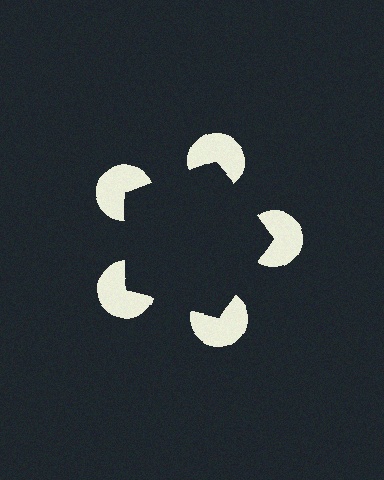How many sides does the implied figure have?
5 sides.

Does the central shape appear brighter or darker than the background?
It typically appears slightly darker than the background, even though no actual brightness change is drawn.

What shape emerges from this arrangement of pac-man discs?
An illusory pentagon — its edges are inferred from the aligned wedge cuts in the pac-man discs, not physically drawn.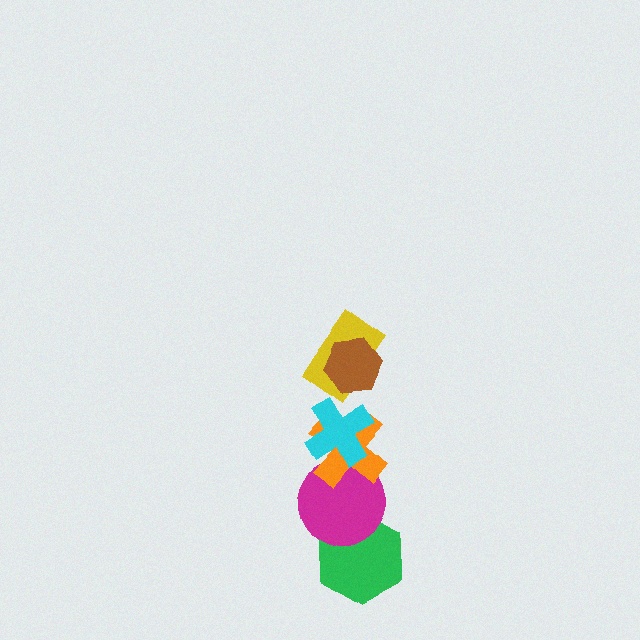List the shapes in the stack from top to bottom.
From top to bottom: the brown hexagon, the yellow rectangle, the cyan cross, the orange cross, the magenta circle, the green hexagon.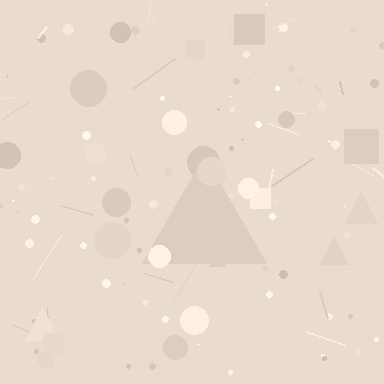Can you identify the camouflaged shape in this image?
The camouflaged shape is a triangle.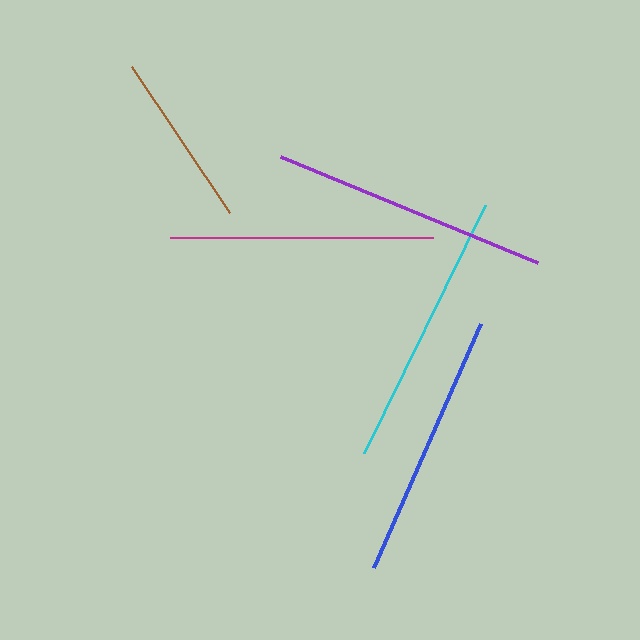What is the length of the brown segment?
The brown segment is approximately 176 pixels long.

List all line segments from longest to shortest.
From longest to shortest: purple, cyan, blue, magenta, brown.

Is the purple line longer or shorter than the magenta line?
The purple line is longer than the magenta line.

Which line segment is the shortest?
The brown line is the shortest at approximately 176 pixels.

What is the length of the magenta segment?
The magenta segment is approximately 263 pixels long.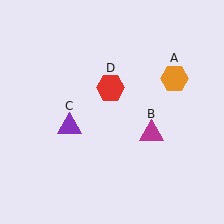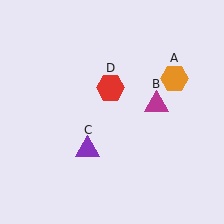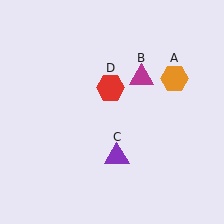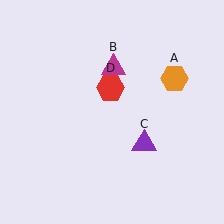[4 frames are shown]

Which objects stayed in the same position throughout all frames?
Orange hexagon (object A) and red hexagon (object D) remained stationary.